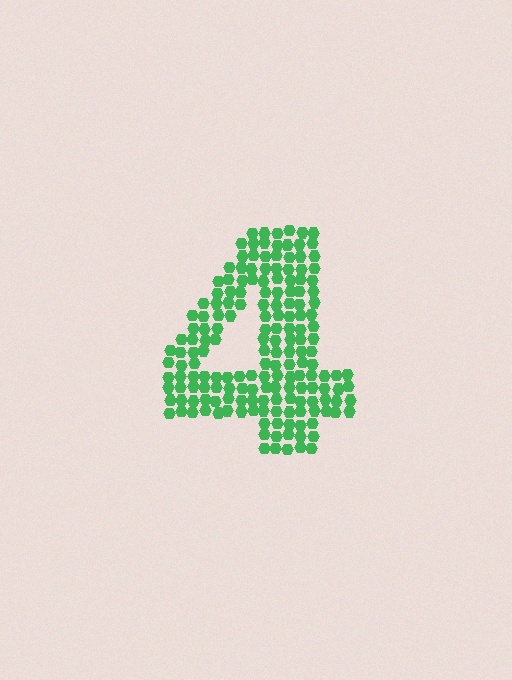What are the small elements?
The small elements are hexagons.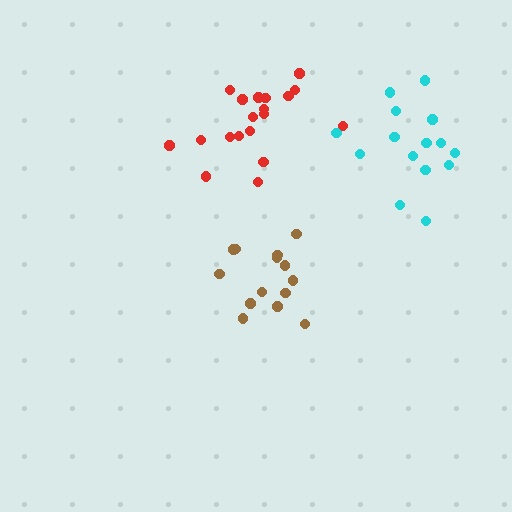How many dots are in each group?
Group 1: 19 dots, Group 2: 14 dots, Group 3: 15 dots (48 total).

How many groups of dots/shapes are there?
There are 3 groups.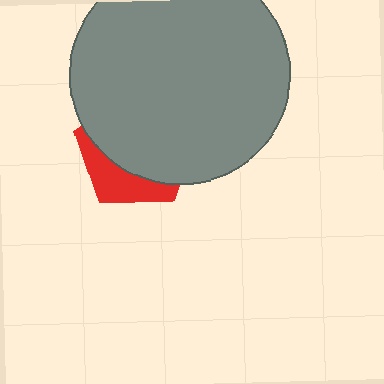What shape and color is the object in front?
The object in front is a gray circle.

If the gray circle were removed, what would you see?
You would see the complete red pentagon.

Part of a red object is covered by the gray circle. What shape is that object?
It is a pentagon.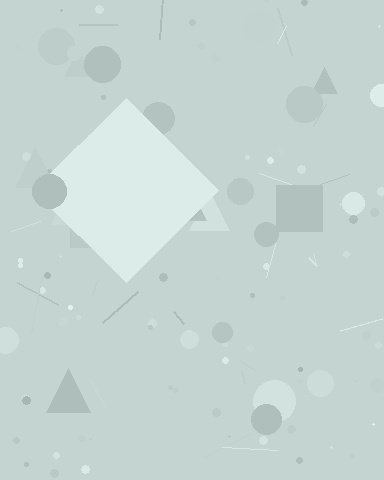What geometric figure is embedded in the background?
A diamond is embedded in the background.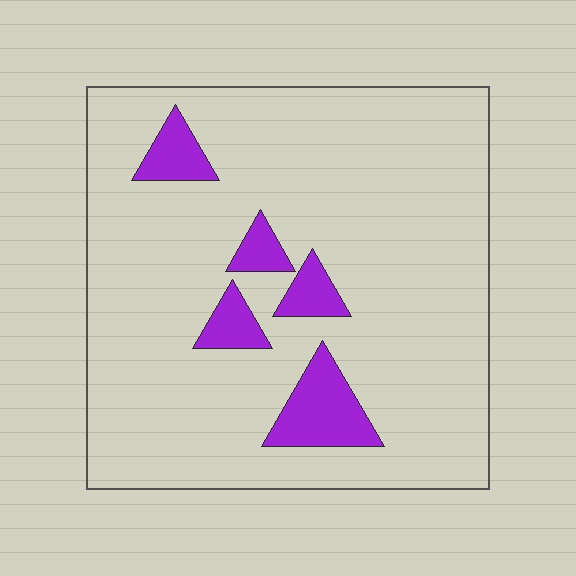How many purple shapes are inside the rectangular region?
5.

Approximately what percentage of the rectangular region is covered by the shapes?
Approximately 10%.